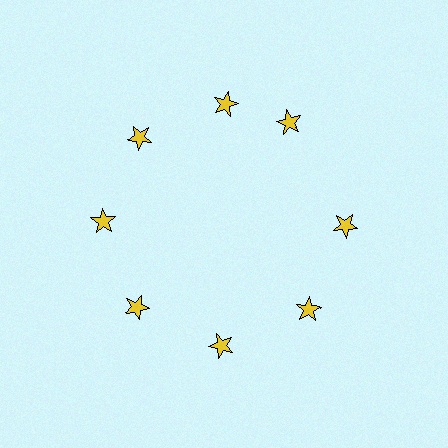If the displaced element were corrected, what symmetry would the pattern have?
It would have 8-fold rotational symmetry — the pattern would map onto itself every 45 degrees.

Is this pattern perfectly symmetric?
No. The 8 yellow stars are arranged in a ring, but one element near the 2 o'clock position is rotated out of alignment along the ring, breaking the 8-fold rotational symmetry.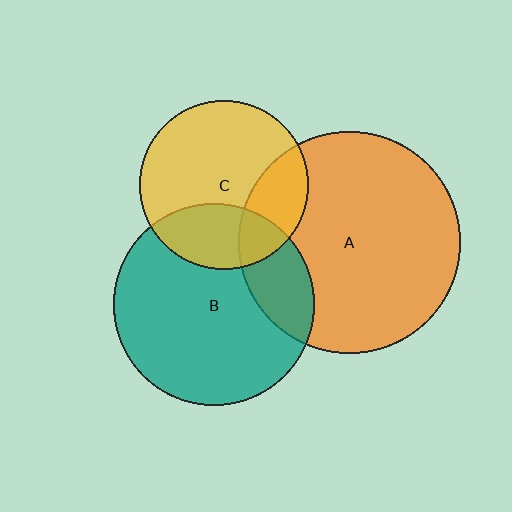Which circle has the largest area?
Circle A (orange).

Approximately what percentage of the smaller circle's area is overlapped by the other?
Approximately 25%.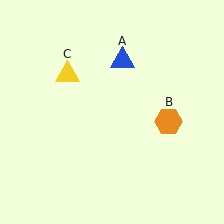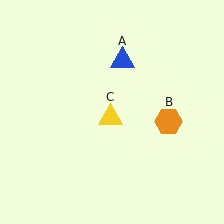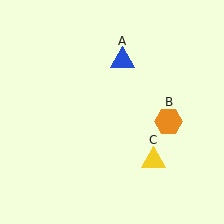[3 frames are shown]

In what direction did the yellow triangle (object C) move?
The yellow triangle (object C) moved down and to the right.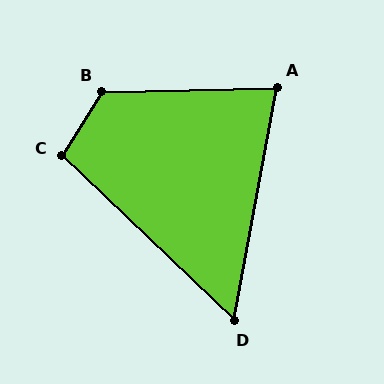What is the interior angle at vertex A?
Approximately 78 degrees (acute).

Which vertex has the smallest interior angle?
D, at approximately 57 degrees.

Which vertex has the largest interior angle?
B, at approximately 123 degrees.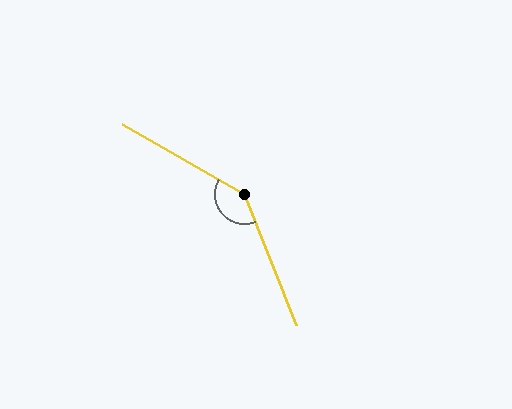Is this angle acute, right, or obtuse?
It is obtuse.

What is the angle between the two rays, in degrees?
Approximately 142 degrees.